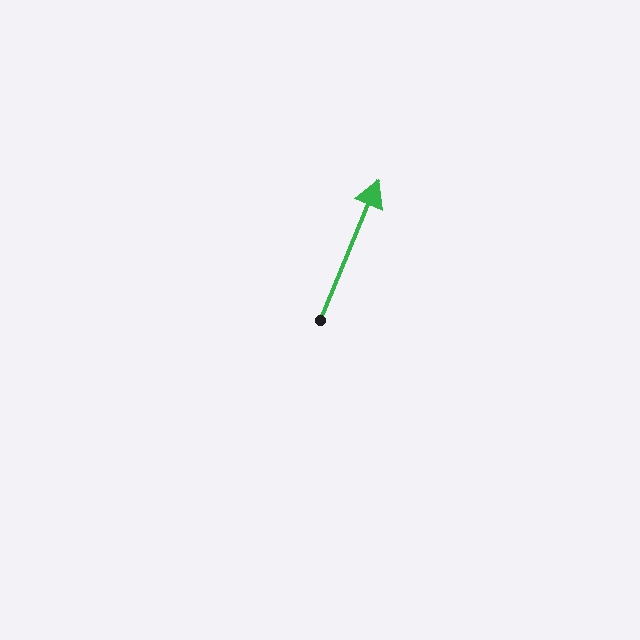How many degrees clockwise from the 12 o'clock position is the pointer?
Approximately 23 degrees.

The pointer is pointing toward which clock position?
Roughly 1 o'clock.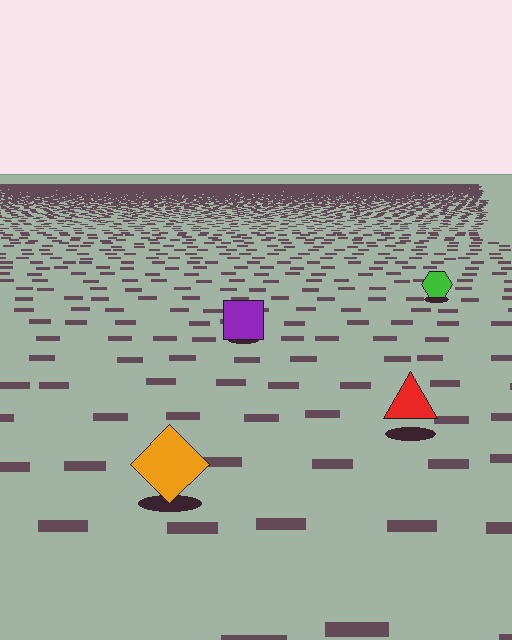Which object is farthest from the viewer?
The green hexagon is farthest from the viewer. It appears smaller and the ground texture around it is denser.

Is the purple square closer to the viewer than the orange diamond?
No. The orange diamond is closer — you can tell from the texture gradient: the ground texture is coarser near it.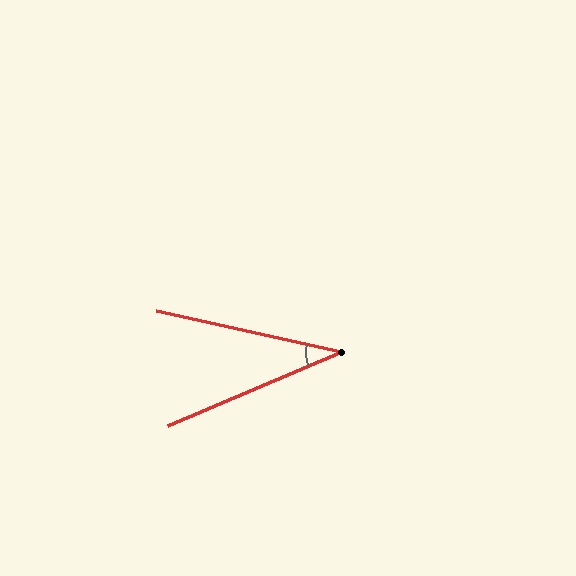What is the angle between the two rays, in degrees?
Approximately 36 degrees.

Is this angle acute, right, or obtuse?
It is acute.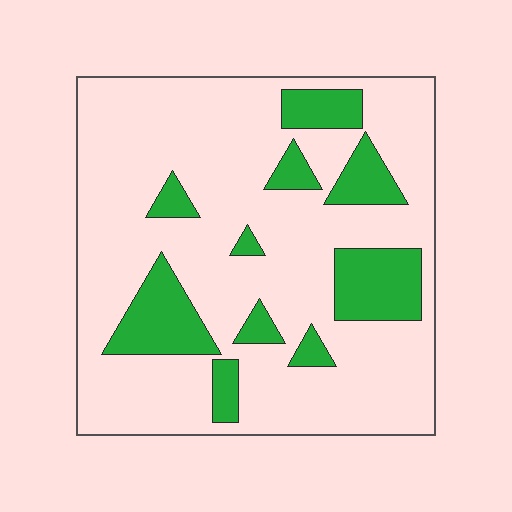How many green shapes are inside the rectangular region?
10.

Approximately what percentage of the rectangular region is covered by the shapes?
Approximately 20%.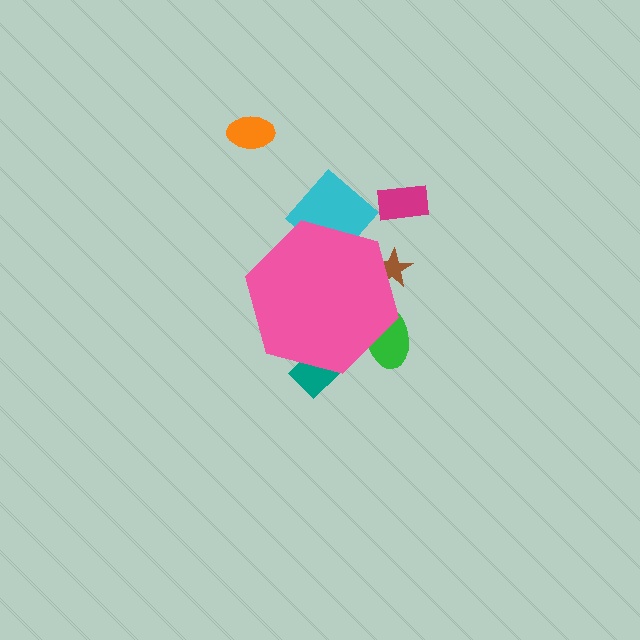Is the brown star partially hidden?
Yes, the brown star is partially hidden behind the pink hexagon.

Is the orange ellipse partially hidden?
No, the orange ellipse is fully visible.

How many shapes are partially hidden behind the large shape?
4 shapes are partially hidden.